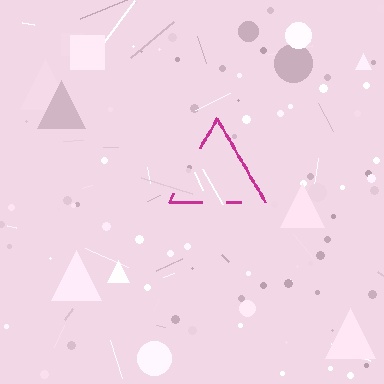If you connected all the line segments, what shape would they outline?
They would outline a triangle.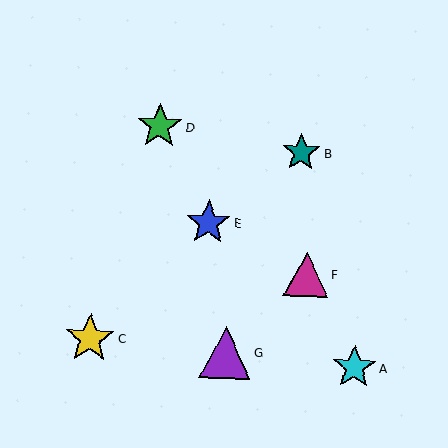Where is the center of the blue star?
The center of the blue star is at (209, 223).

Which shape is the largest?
The purple triangle (labeled G) is the largest.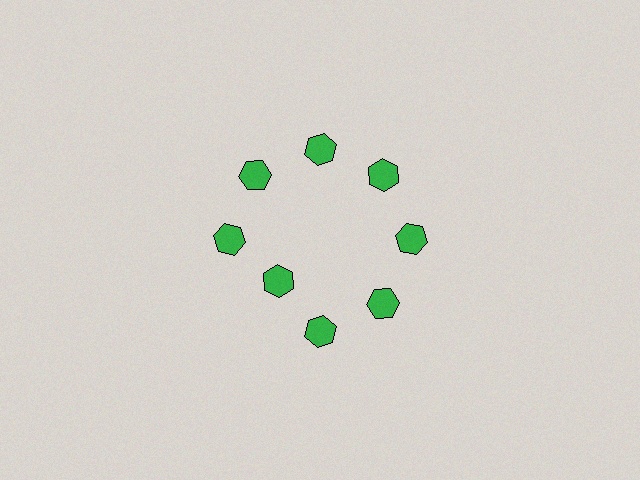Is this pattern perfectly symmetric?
No. The 8 green hexagons are arranged in a ring, but one element near the 8 o'clock position is pulled inward toward the center, breaking the 8-fold rotational symmetry.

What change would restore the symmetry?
The symmetry would be restored by moving it outward, back onto the ring so that all 8 hexagons sit at equal angles and equal distance from the center.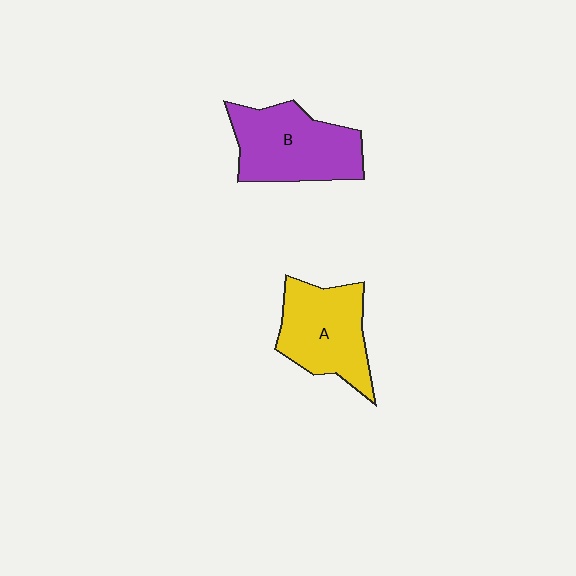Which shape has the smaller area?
Shape A (yellow).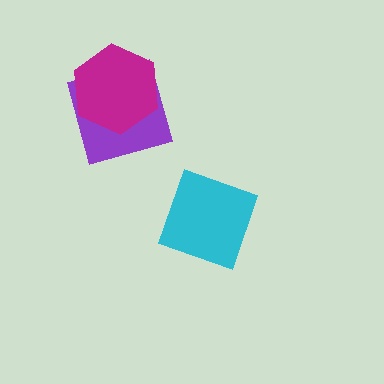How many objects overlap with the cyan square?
0 objects overlap with the cyan square.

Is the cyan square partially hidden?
No, no other shape covers it.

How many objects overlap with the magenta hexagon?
1 object overlaps with the magenta hexagon.